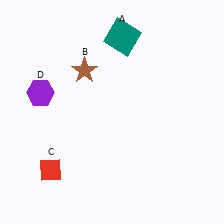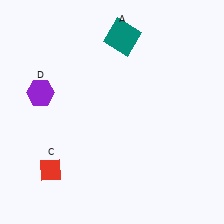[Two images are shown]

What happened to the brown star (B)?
The brown star (B) was removed in Image 2. It was in the top-left area of Image 1.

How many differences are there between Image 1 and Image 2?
There is 1 difference between the two images.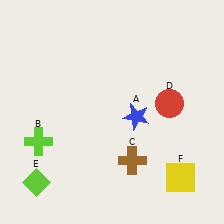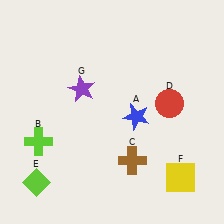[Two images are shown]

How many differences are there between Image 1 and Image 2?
There is 1 difference between the two images.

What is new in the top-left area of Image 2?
A purple star (G) was added in the top-left area of Image 2.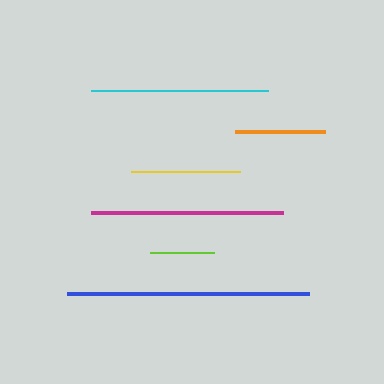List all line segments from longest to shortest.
From longest to shortest: blue, magenta, cyan, yellow, orange, lime.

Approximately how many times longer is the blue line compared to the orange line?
The blue line is approximately 2.7 times the length of the orange line.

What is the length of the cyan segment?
The cyan segment is approximately 178 pixels long.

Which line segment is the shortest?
The lime line is the shortest at approximately 64 pixels.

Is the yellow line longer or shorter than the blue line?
The blue line is longer than the yellow line.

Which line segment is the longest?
The blue line is the longest at approximately 241 pixels.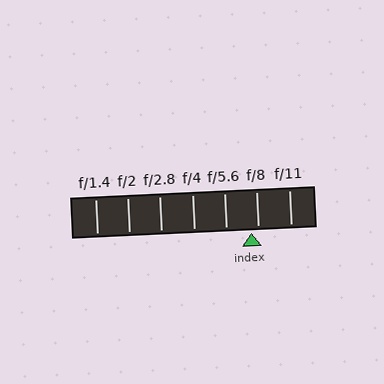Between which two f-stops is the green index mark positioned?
The index mark is between f/5.6 and f/8.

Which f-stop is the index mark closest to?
The index mark is closest to f/8.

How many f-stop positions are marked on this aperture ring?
There are 7 f-stop positions marked.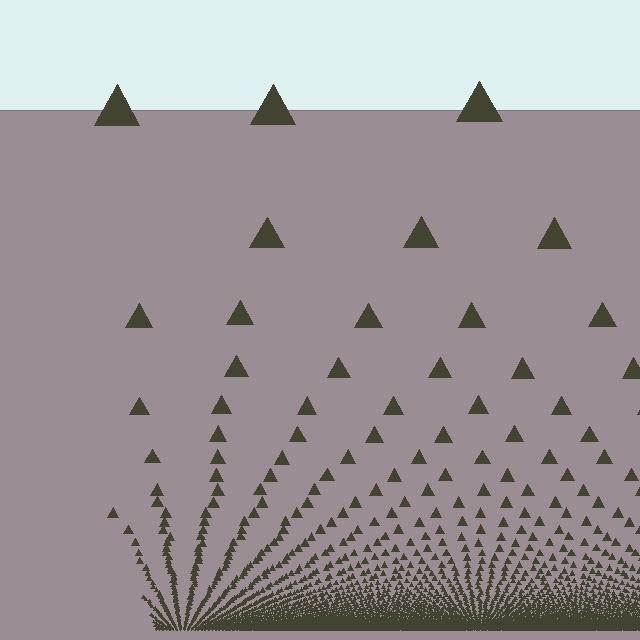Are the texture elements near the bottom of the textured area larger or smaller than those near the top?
Smaller. The gradient is inverted — elements near the bottom are smaller and denser.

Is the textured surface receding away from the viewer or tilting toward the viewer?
The surface appears to tilt toward the viewer. Texture elements get larger and sparser toward the top.